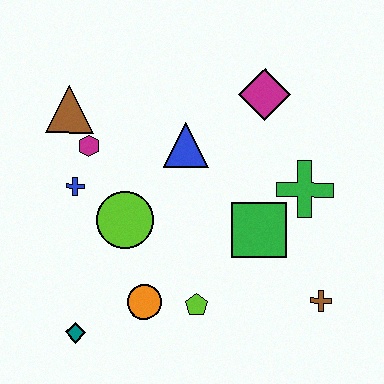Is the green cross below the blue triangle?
Yes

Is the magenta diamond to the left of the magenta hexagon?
No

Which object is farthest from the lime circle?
The brown cross is farthest from the lime circle.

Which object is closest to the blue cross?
The magenta hexagon is closest to the blue cross.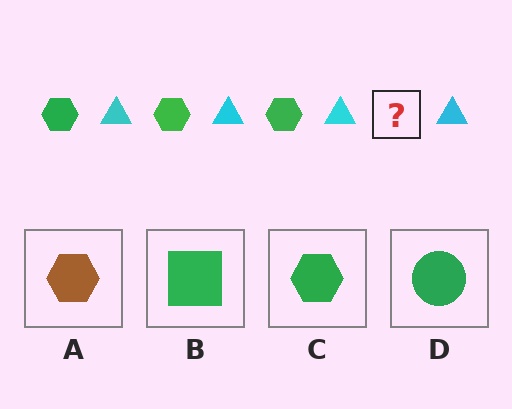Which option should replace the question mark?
Option C.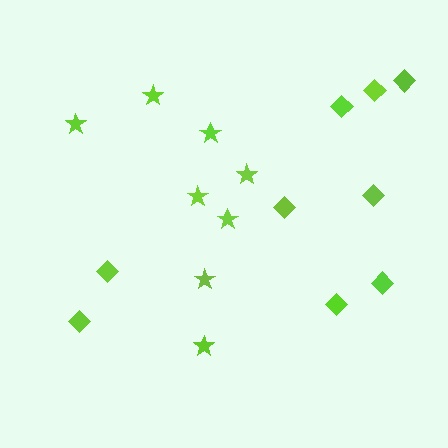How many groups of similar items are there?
There are 2 groups: one group of stars (8) and one group of diamonds (9).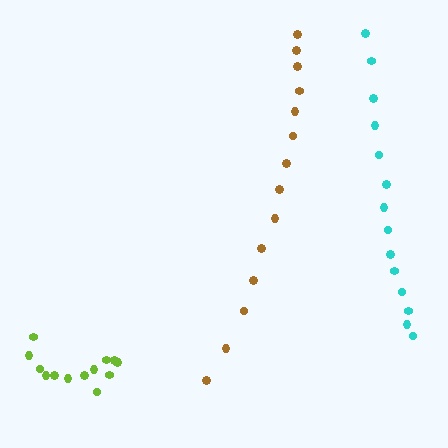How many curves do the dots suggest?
There are 3 distinct paths.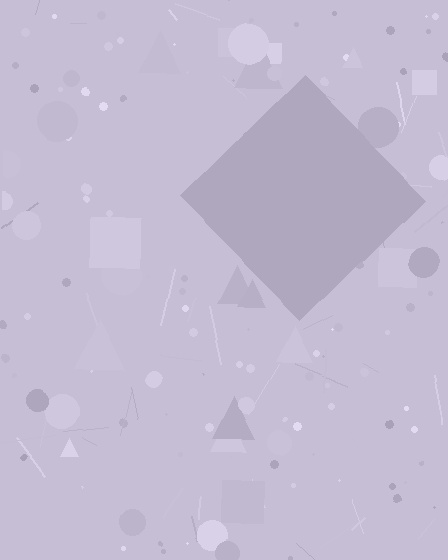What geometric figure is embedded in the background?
A diamond is embedded in the background.